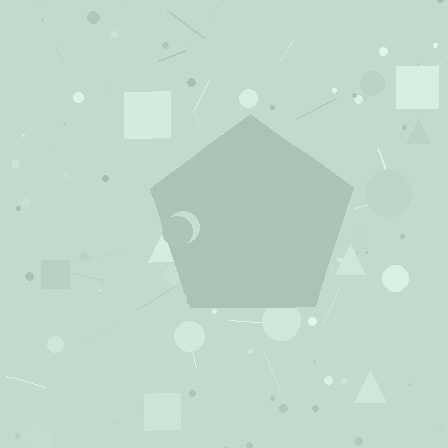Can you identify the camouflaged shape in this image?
The camouflaged shape is a pentagon.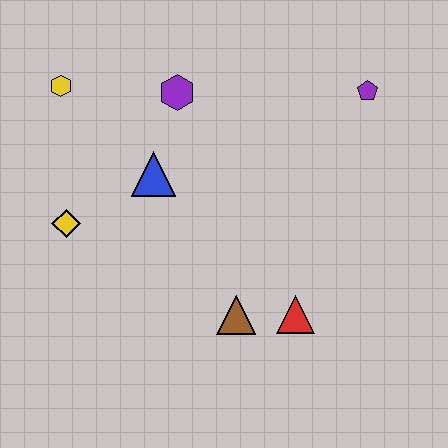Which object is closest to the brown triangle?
The red triangle is closest to the brown triangle.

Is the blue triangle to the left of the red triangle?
Yes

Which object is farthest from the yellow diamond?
The purple pentagon is farthest from the yellow diamond.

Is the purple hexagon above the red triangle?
Yes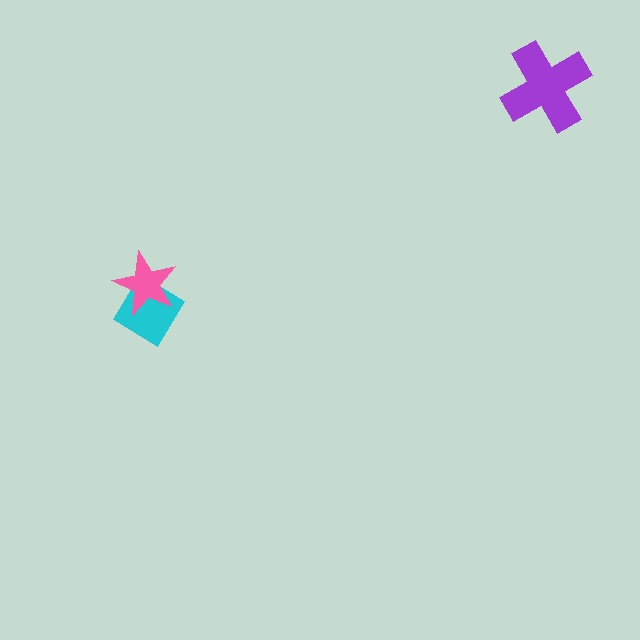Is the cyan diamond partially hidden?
Yes, it is partially covered by another shape.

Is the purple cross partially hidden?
No, no other shape covers it.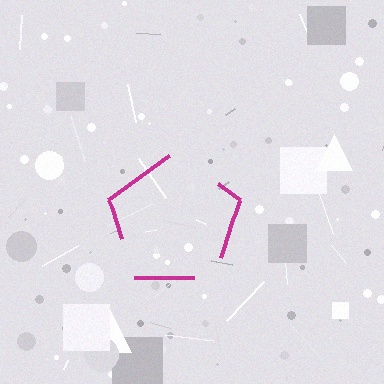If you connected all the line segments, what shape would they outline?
They would outline a pentagon.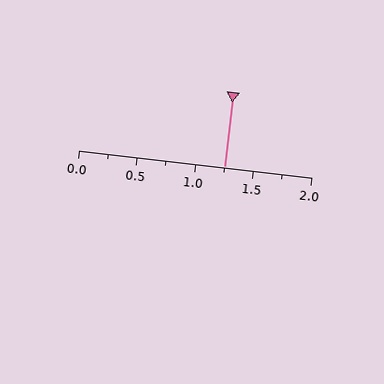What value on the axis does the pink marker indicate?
The marker indicates approximately 1.25.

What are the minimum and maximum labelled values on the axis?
The axis runs from 0.0 to 2.0.